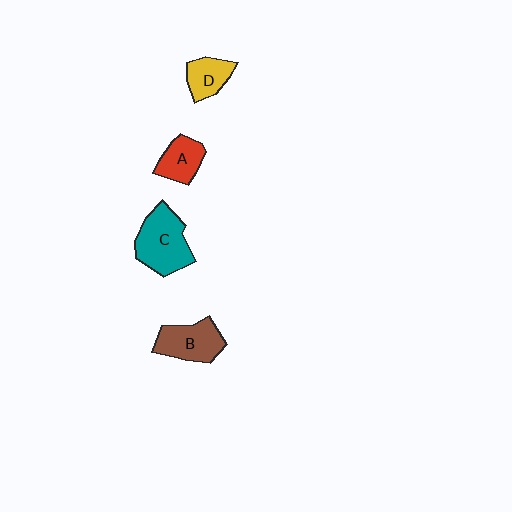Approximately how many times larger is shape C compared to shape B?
Approximately 1.3 times.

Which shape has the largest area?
Shape C (teal).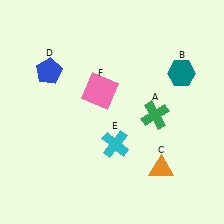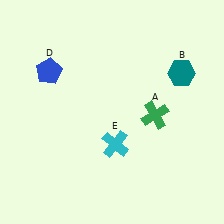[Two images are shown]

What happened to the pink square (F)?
The pink square (F) was removed in Image 2. It was in the top-left area of Image 1.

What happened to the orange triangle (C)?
The orange triangle (C) was removed in Image 2. It was in the bottom-right area of Image 1.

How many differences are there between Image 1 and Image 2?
There are 2 differences between the two images.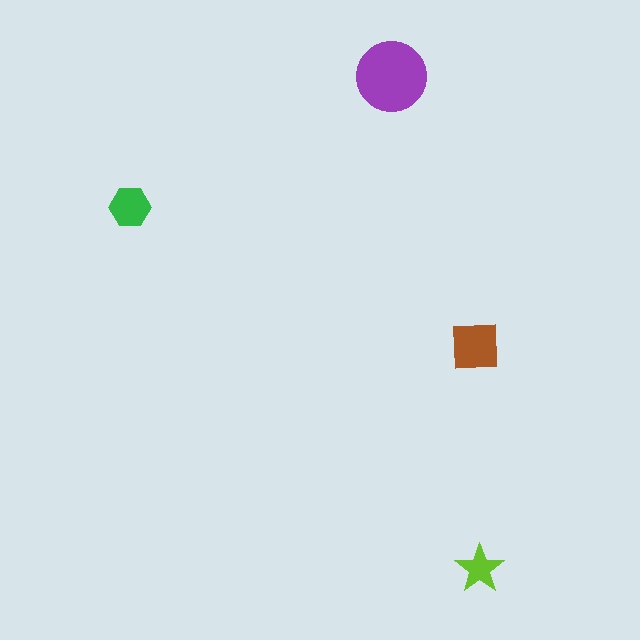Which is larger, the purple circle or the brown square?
The purple circle.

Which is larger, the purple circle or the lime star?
The purple circle.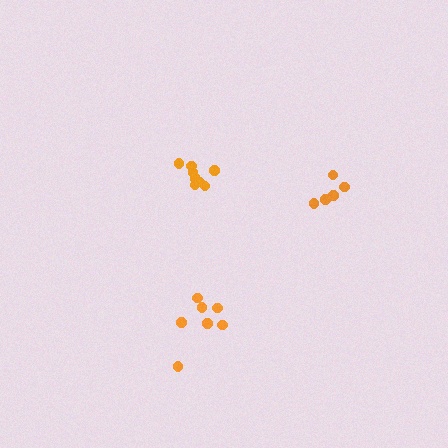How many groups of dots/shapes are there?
There are 3 groups.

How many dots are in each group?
Group 1: 9 dots, Group 2: 7 dots, Group 3: 6 dots (22 total).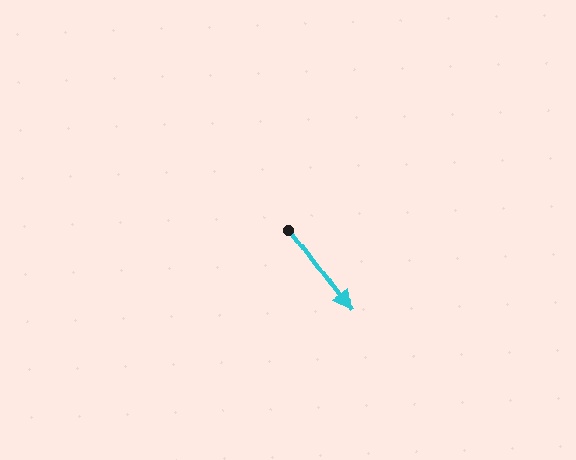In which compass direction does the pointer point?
Southeast.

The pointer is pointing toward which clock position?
Roughly 5 o'clock.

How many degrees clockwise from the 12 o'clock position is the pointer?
Approximately 144 degrees.